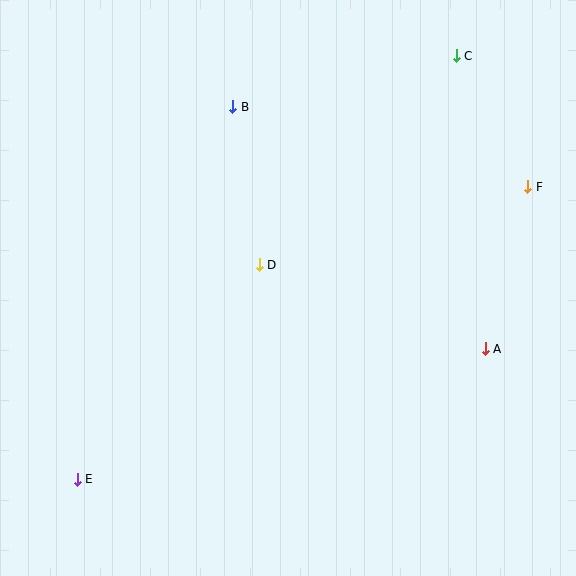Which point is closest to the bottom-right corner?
Point A is closest to the bottom-right corner.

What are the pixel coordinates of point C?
Point C is at (456, 56).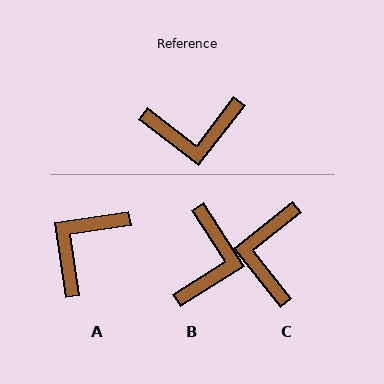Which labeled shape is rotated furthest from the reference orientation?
A, about 133 degrees away.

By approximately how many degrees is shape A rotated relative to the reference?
Approximately 133 degrees clockwise.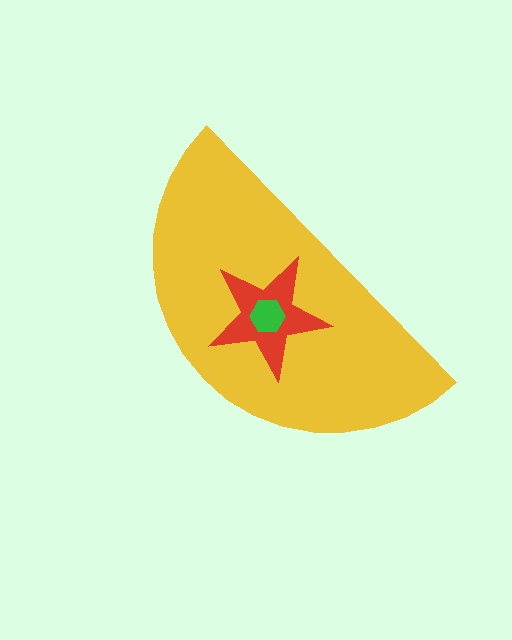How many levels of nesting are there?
3.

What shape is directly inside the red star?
The green hexagon.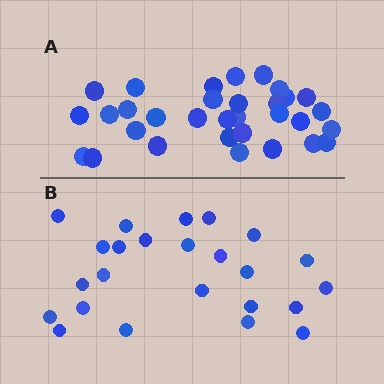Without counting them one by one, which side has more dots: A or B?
Region A (the top region) has more dots.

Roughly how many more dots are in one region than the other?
Region A has roughly 8 or so more dots than region B.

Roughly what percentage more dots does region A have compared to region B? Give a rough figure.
About 35% more.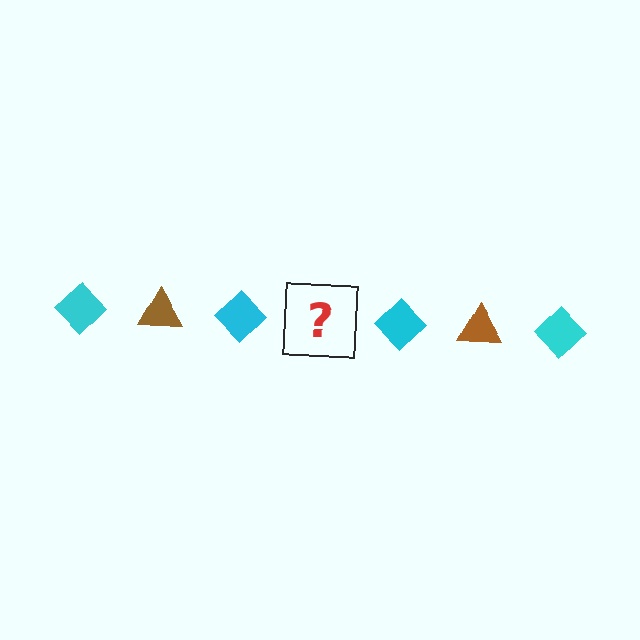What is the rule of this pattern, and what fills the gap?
The rule is that the pattern alternates between cyan diamond and brown triangle. The gap should be filled with a brown triangle.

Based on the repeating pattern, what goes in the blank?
The blank should be a brown triangle.